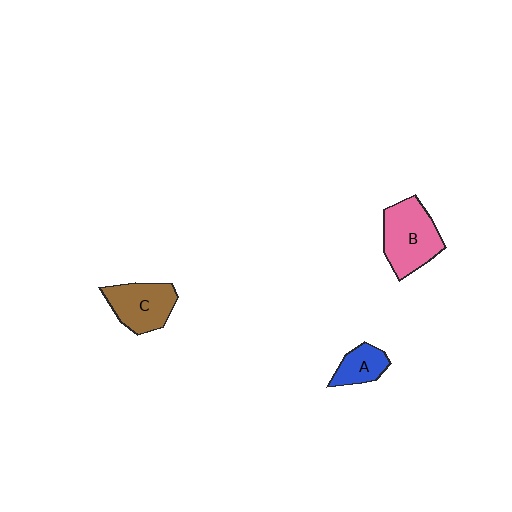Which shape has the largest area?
Shape B (pink).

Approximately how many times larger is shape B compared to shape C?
Approximately 1.2 times.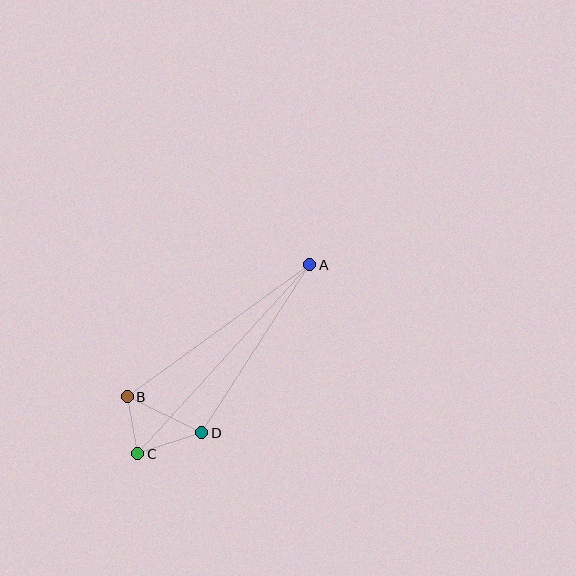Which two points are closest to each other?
Points B and C are closest to each other.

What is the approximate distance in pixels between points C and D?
The distance between C and D is approximately 67 pixels.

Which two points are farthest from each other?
Points A and C are farthest from each other.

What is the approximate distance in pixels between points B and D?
The distance between B and D is approximately 83 pixels.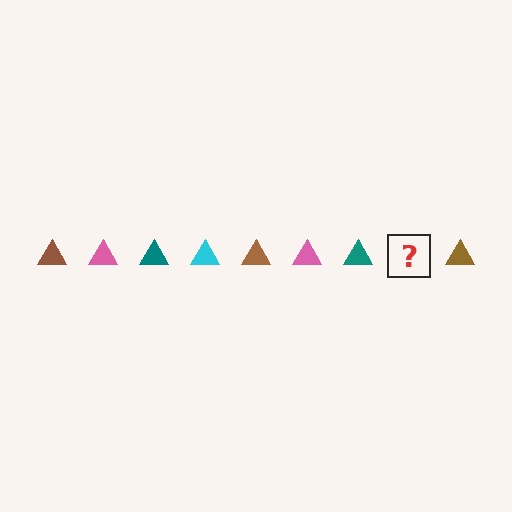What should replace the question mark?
The question mark should be replaced with a cyan triangle.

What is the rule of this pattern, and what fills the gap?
The rule is that the pattern cycles through brown, pink, teal, cyan triangles. The gap should be filled with a cyan triangle.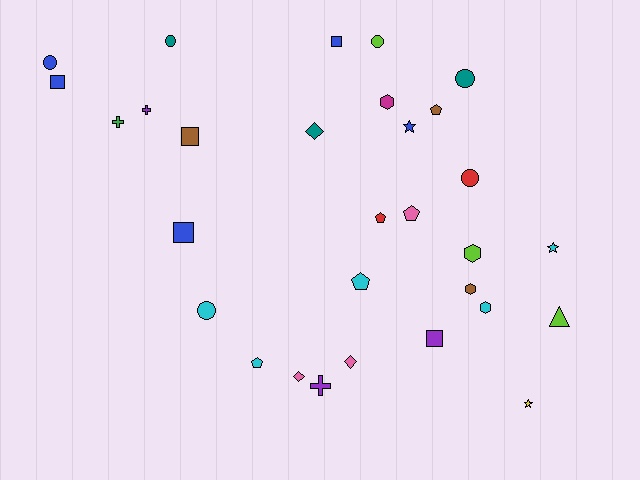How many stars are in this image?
There are 3 stars.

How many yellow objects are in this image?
There is 1 yellow object.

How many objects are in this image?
There are 30 objects.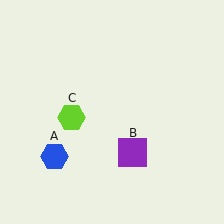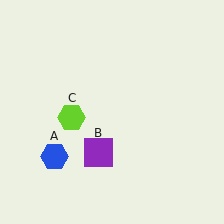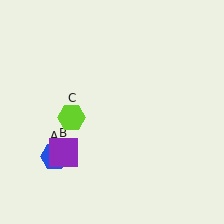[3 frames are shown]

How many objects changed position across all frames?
1 object changed position: purple square (object B).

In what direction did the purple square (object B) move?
The purple square (object B) moved left.